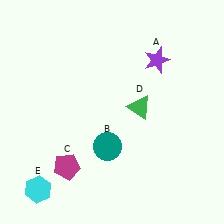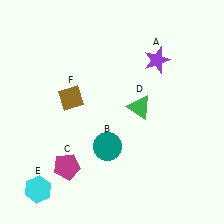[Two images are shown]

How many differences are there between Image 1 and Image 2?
There is 1 difference between the two images.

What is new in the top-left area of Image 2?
A brown diamond (F) was added in the top-left area of Image 2.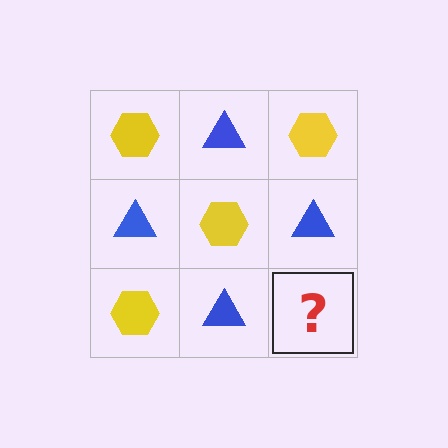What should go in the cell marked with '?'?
The missing cell should contain a yellow hexagon.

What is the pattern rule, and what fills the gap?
The rule is that it alternates yellow hexagon and blue triangle in a checkerboard pattern. The gap should be filled with a yellow hexagon.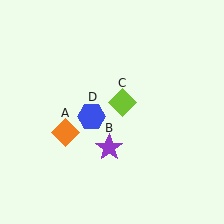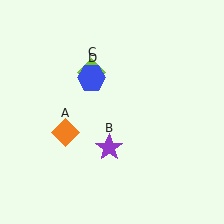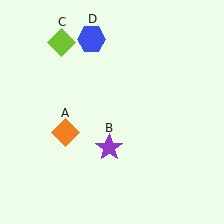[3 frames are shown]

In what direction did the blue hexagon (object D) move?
The blue hexagon (object D) moved up.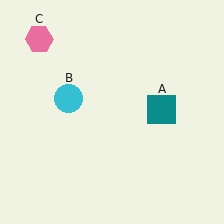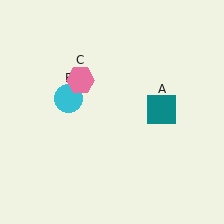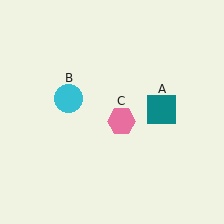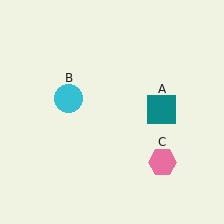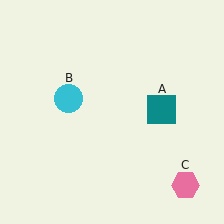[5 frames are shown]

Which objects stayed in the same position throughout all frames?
Teal square (object A) and cyan circle (object B) remained stationary.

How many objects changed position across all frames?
1 object changed position: pink hexagon (object C).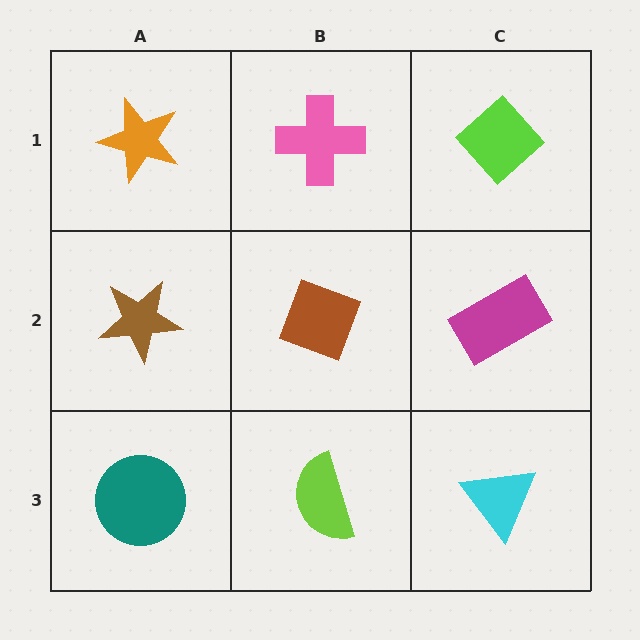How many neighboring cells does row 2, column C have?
3.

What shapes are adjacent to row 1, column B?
A brown diamond (row 2, column B), an orange star (row 1, column A), a lime diamond (row 1, column C).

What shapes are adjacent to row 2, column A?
An orange star (row 1, column A), a teal circle (row 3, column A), a brown diamond (row 2, column B).